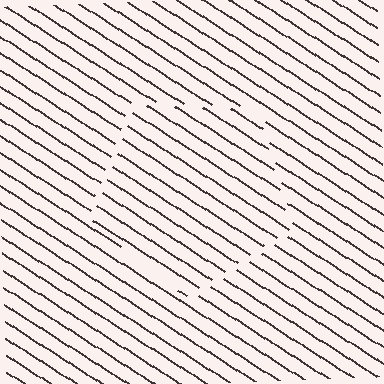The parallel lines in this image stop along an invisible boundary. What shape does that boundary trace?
An illusory pentagon. The interior of the shape contains the same grating, shifted by half a period — the contour is defined by the phase discontinuity where line-ends from the inner and outer gratings abut.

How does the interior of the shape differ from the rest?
The interior of the shape contains the same grating, shifted by half a period — the contour is defined by the phase discontinuity where line-ends from the inner and outer gratings abut.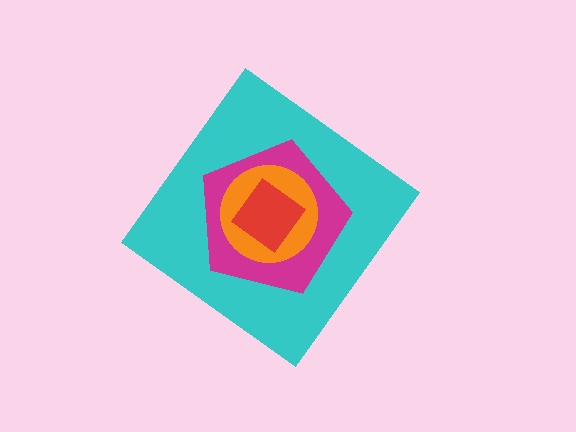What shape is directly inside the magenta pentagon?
The orange circle.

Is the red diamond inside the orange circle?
Yes.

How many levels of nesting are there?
4.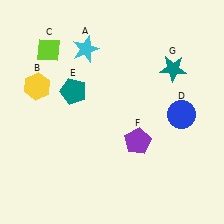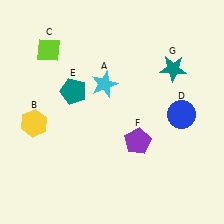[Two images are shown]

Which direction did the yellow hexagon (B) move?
The yellow hexagon (B) moved down.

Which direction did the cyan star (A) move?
The cyan star (A) moved down.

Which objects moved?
The objects that moved are: the cyan star (A), the yellow hexagon (B).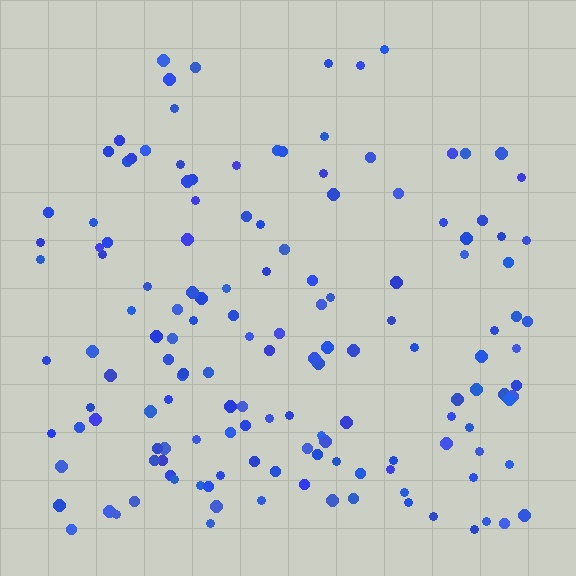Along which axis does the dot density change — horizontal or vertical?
Vertical.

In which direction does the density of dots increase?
From top to bottom, with the bottom side densest.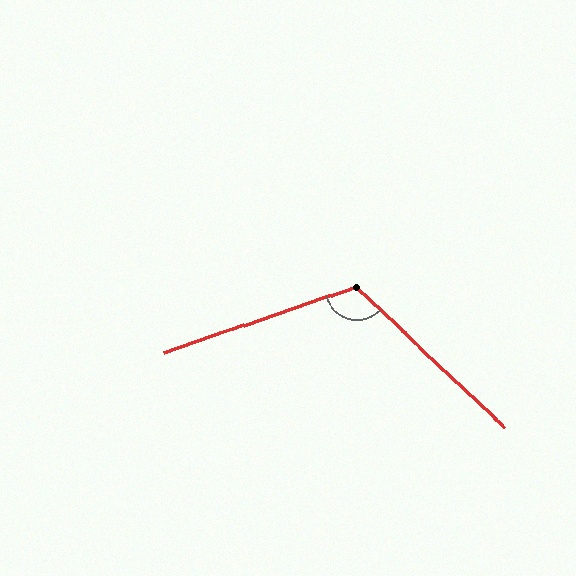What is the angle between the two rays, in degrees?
Approximately 118 degrees.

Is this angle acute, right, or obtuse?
It is obtuse.